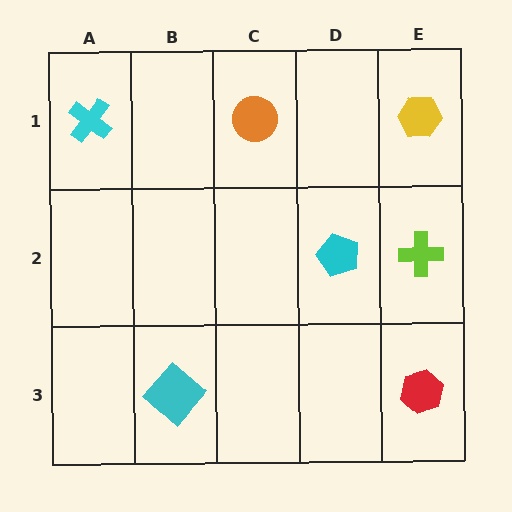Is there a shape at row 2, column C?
No, that cell is empty.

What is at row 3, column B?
A cyan diamond.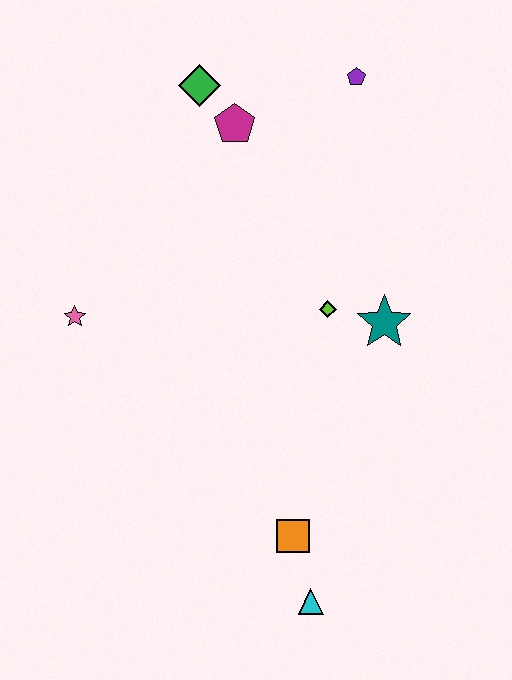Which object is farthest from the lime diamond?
The cyan triangle is farthest from the lime diamond.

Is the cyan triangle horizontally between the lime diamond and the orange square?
Yes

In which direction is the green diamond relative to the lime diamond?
The green diamond is above the lime diamond.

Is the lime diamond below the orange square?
No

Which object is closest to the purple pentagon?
The magenta pentagon is closest to the purple pentagon.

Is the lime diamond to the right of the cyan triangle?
Yes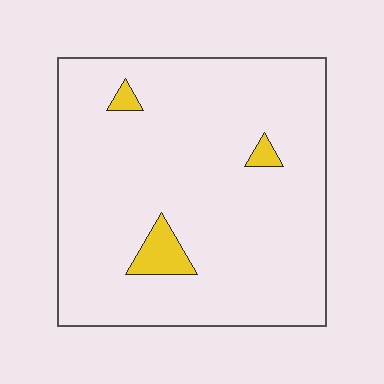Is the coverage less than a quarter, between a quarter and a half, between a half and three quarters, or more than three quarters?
Less than a quarter.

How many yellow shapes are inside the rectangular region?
3.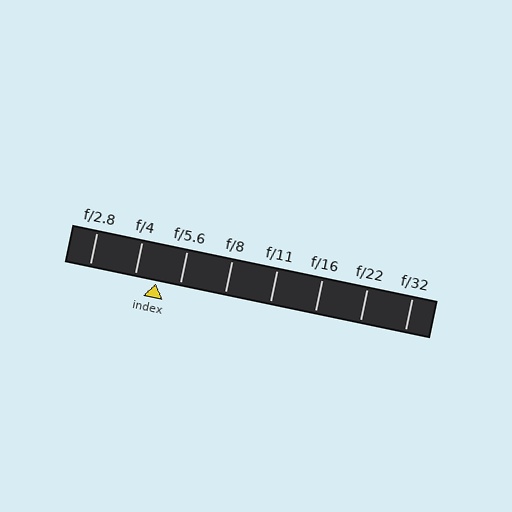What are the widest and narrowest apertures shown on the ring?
The widest aperture shown is f/2.8 and the narrowest is f/32.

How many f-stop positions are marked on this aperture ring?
There are 8 f-stop positions marked.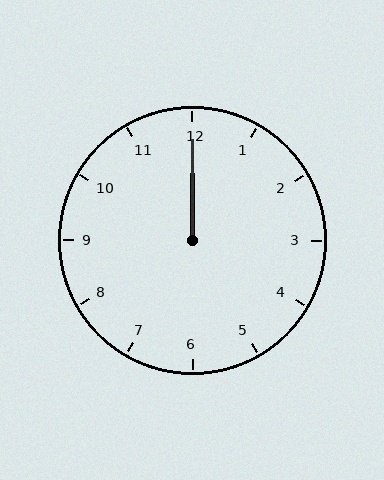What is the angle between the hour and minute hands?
Approximately 0 degrees.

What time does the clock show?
12:00.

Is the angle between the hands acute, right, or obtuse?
It is acute.